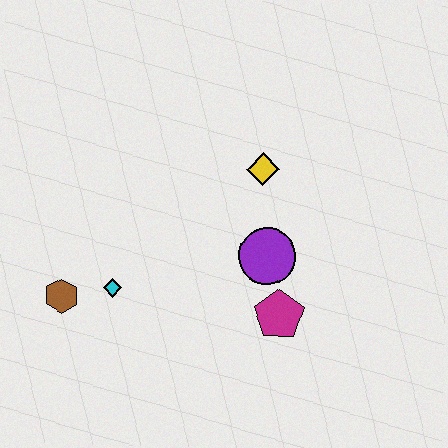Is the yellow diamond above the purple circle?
Yes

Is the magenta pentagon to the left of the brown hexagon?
No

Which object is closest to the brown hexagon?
The cyan diamond is closest to the brown hexagon.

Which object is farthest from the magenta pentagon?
The brown hexagon is farthest from the magenta pentagon.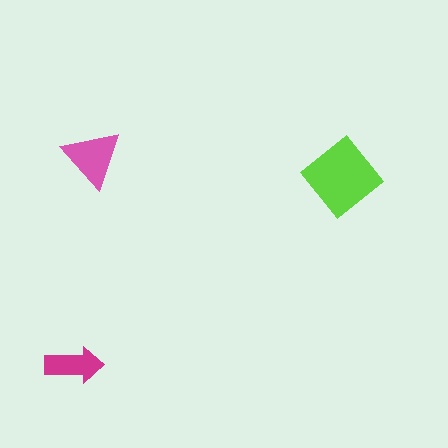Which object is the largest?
The lime diamond.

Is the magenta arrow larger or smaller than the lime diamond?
Smaller.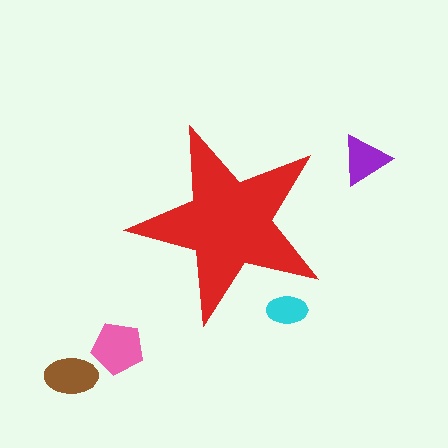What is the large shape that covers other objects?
A red star.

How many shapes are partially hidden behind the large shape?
1 shape is partially hidden.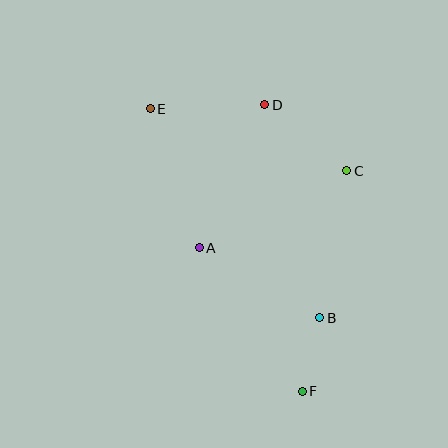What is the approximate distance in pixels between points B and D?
The distance between B and D is approximately 220 pixels.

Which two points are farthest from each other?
Points E and F are farthest from each other.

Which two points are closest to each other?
Points B and F are closest to each other.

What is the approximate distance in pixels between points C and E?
The distance between C and E is approximately 206 pixels.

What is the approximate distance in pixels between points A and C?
The distance between A and C is approximately 167 pixels.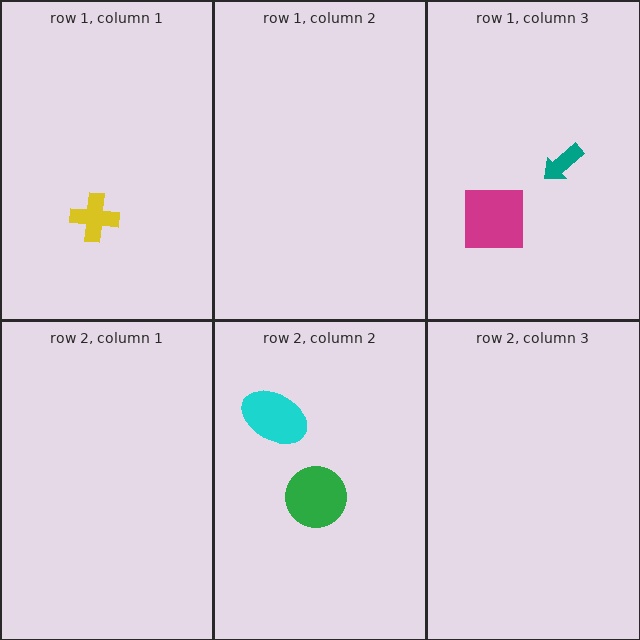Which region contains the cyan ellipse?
The row 2, column 2 region.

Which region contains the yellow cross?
The row 1, column 1 region.